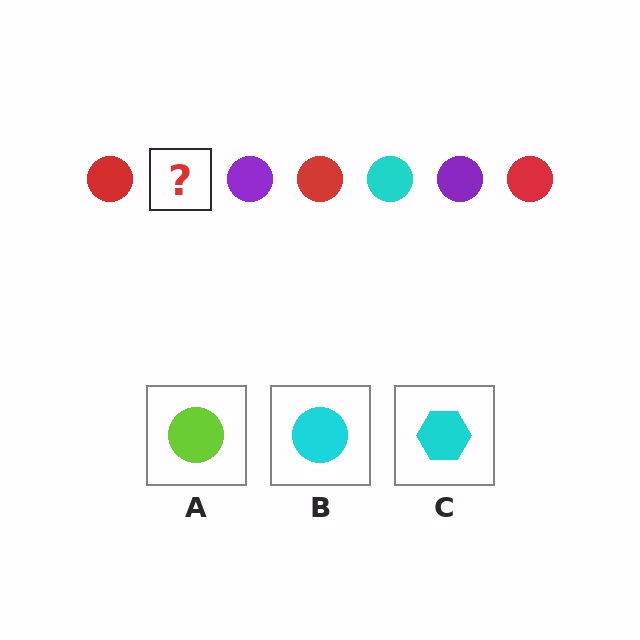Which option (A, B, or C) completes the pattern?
B.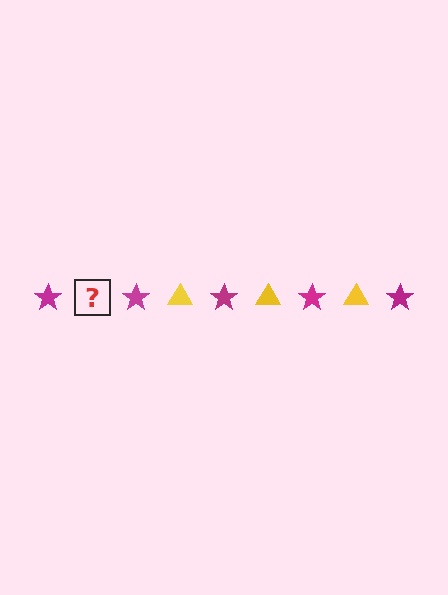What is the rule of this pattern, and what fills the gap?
The rule is that the pattern alternates between magenta star and yellow triangle. The gap should be filled with a yellow triangle.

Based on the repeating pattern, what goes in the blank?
The blank should be a yellow triangle.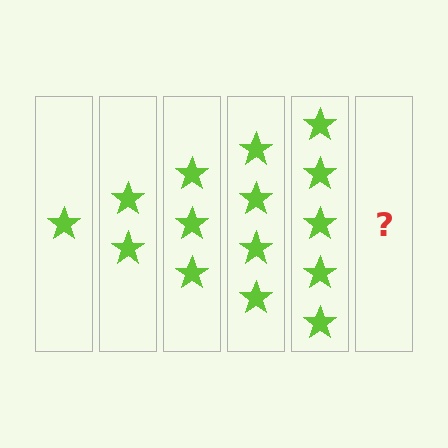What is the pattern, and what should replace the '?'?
The pattern is that each step adds one more star. The '?' should be 6 stars.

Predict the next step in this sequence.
The next step is 6 stars.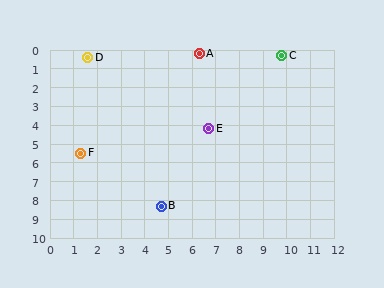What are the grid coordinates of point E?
Point E is at approximately (6.7, 4.2).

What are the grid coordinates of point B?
Point B is at approximately (4.7, 8.3).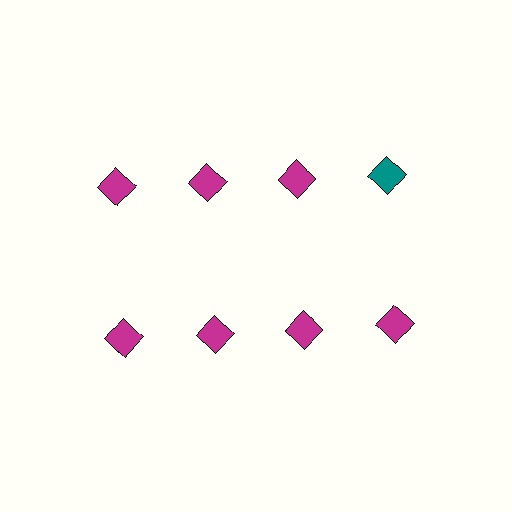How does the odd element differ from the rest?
It has a different color: teal instead of magenta.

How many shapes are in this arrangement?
There are 8 shapes arranged in a grid pattern.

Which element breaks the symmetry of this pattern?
The teal diamond in the top row, second from right column breaks the symmetry. All other shapes are magenta diamonds.